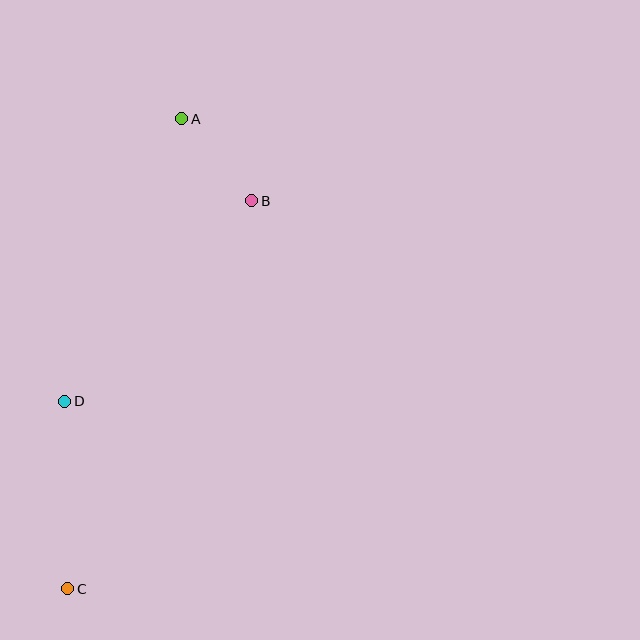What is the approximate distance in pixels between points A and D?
The distance between A and D is approximately 306 pixels.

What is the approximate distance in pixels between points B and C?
The distance between B and C is approximately 430 pixels.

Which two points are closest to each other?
Points A and B are closest to each other.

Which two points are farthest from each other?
Points A and C are farthest from each other.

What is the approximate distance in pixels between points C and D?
The distance between C and D is approximately 187 pixels.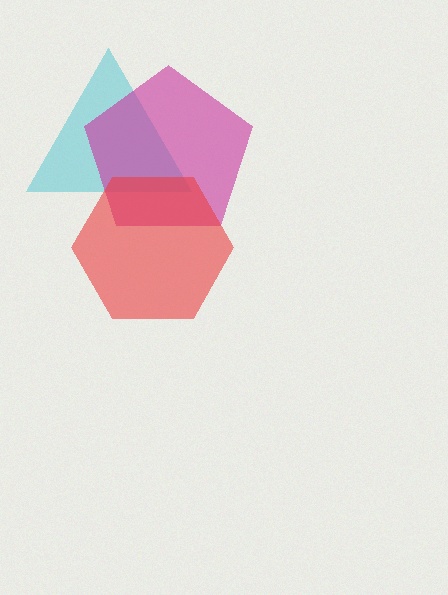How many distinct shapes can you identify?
There are 3 distinct shapes: a cyan triangle, a magenta pentagon, a red hexagon.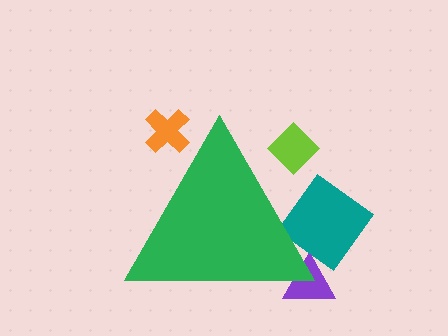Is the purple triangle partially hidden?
Yes, the purple triangle is partially hidden behind the green triangle.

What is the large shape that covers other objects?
A green triangle.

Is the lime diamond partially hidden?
Yes, the lime diamond is partially hidden behind the green triangle.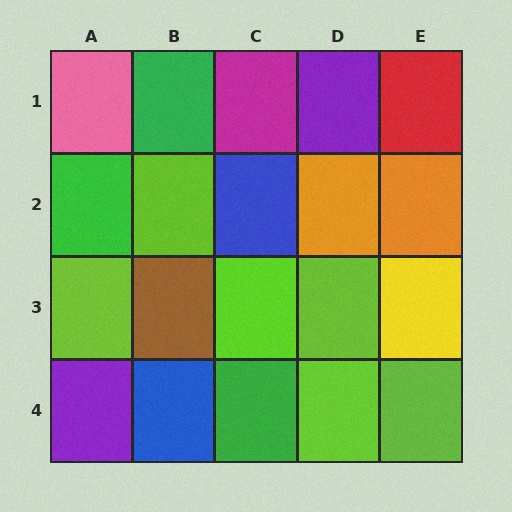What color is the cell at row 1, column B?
Green.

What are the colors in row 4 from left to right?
Purple, blue, green, lime, lime.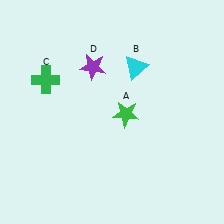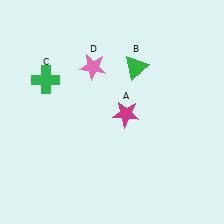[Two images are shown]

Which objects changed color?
A changed from green to magenta. B changed from cyan to green. D changed from purple to pink.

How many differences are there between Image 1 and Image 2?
There are 3 differences between the two images.